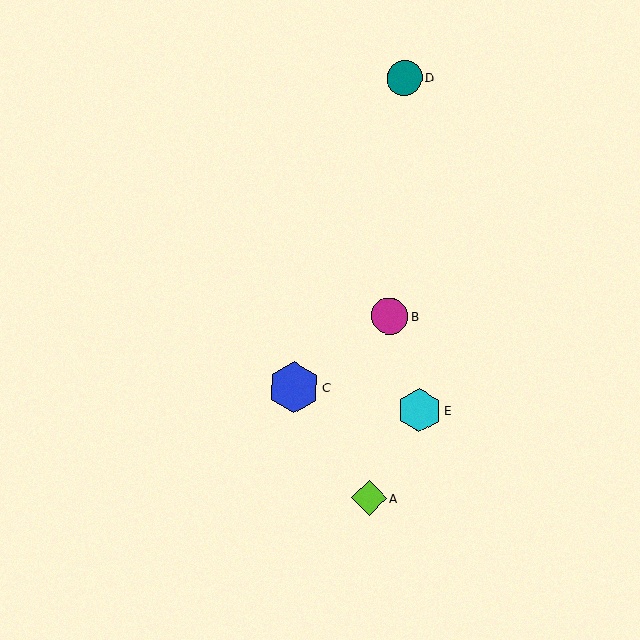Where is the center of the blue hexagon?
The center of the blue hexagon is at (294, 387).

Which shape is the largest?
The blue hexagon (labeled C) is the largest.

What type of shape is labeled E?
Shape E is a cyan hexagon.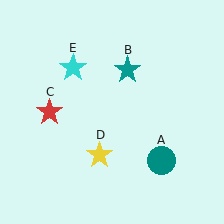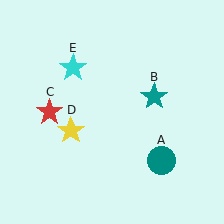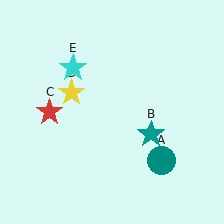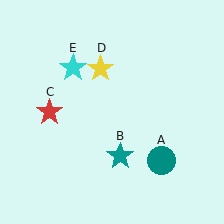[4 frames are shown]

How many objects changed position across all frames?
2 objects changed position: teal star (object B), yellow star (object D).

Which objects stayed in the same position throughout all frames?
Teal circle (object A) and red star (object C) and cyan star (object E) remained stationary.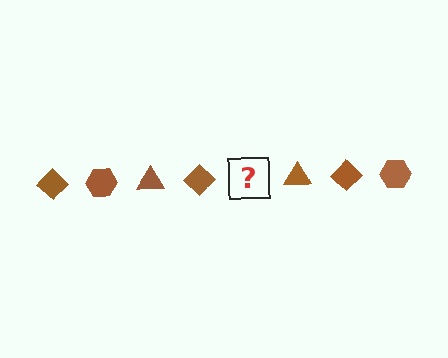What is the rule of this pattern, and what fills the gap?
The rule is that the pattern cycles through diamond, hexagon, triangle shapes in brown. The gap should be filled with a brown hexagon.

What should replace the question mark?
The question mark should be replaced with a brown hexagon.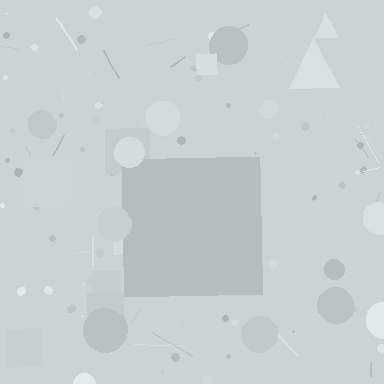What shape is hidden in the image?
A square is hidden in the image.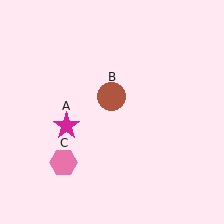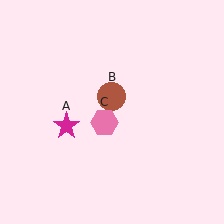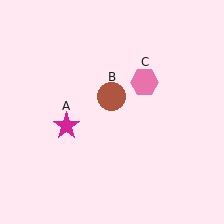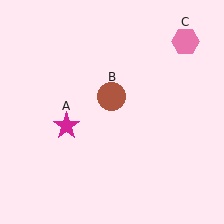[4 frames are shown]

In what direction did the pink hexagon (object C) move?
The pink hexagon (object C) moved up and to the right.